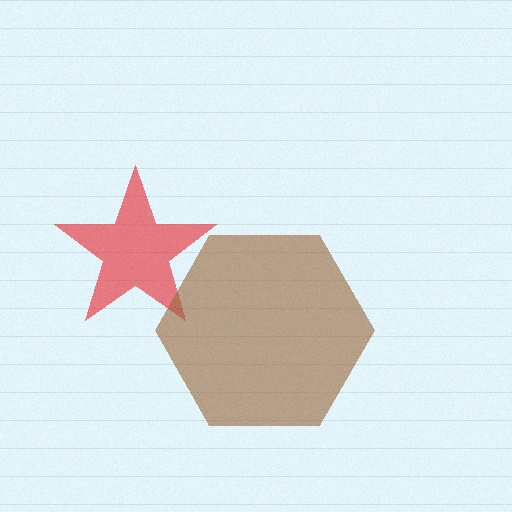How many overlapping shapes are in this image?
There are 2 overlapping shapes in the image.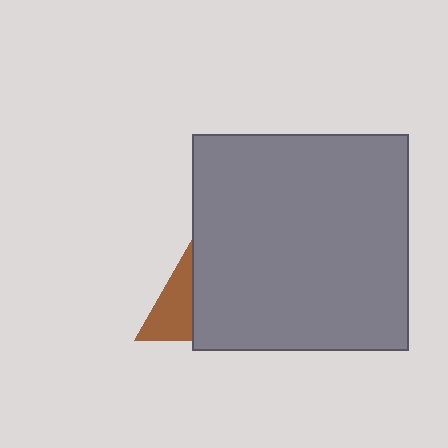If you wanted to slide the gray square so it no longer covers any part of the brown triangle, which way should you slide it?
Slide it right — that is the most direct way to separate the two shapes.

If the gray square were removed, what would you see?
You would see the complete brown triangle.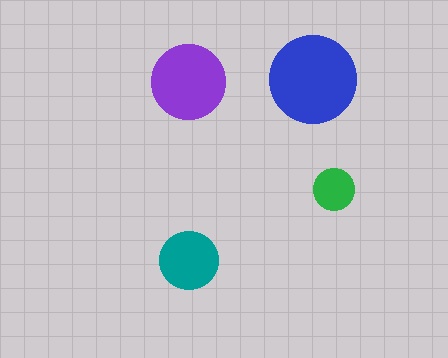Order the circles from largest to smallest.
the blue one, the purple one, the teal one, the green one.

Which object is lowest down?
The teal circle is bottommost.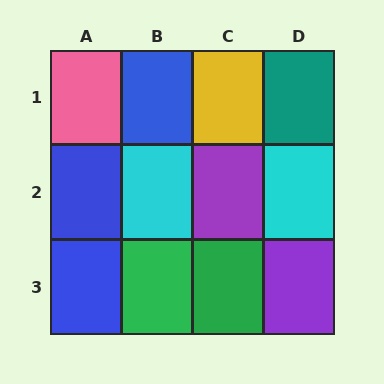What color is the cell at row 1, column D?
Teal.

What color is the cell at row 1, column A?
Pink.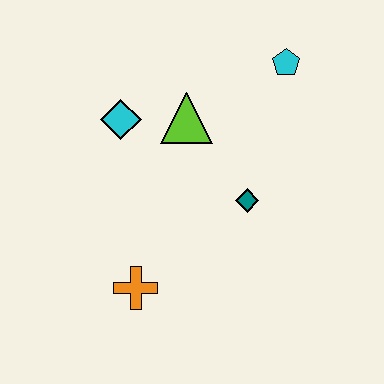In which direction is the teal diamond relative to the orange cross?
The teal diamond is to the right of the orange cross.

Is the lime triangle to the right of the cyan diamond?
Yes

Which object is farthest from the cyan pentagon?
The orange cross is farthest from the cyan pentagon.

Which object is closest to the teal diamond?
The lime triangle is closest to the teal diamond.